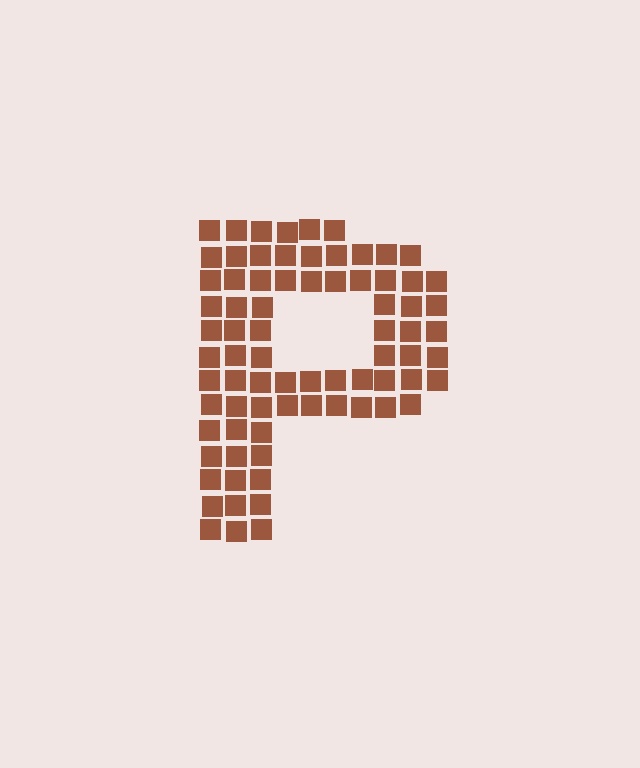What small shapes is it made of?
It is made of small squares.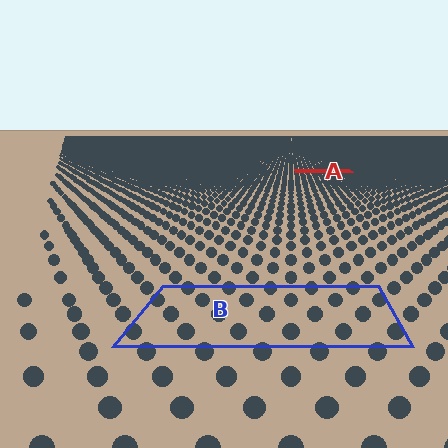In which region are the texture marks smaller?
The texture marks are smaller in region A, because it is farther away.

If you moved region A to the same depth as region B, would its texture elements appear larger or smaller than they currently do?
They would appear larger. At a closer depth, the same texture elements are projected at a bigger on-screen size.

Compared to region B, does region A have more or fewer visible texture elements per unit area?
Region A has more texture elements per unit area — they are packed more densely because it is farther away.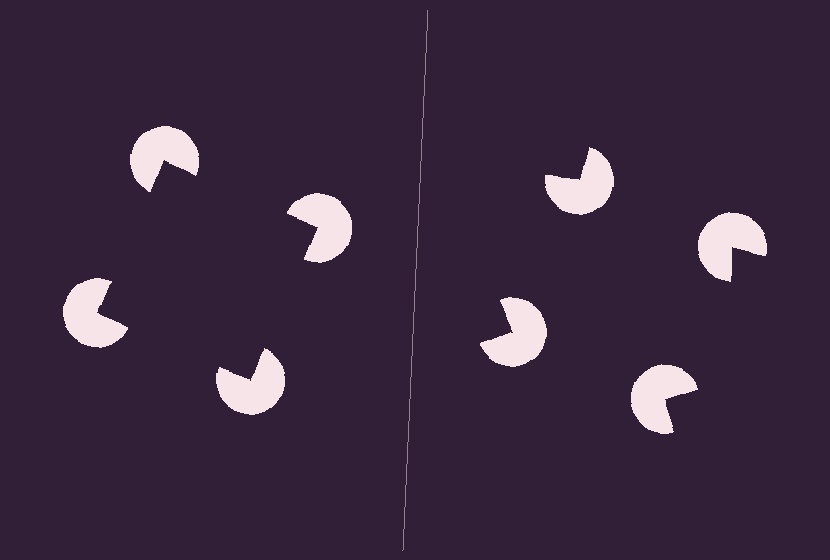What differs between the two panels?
The pac-man discs are positioned identically on both sides; only the wedge orientations differ. On the left they align to a square; on the right they are misaligned.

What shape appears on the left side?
An illusory square.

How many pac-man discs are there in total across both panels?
8 — 4 on each side.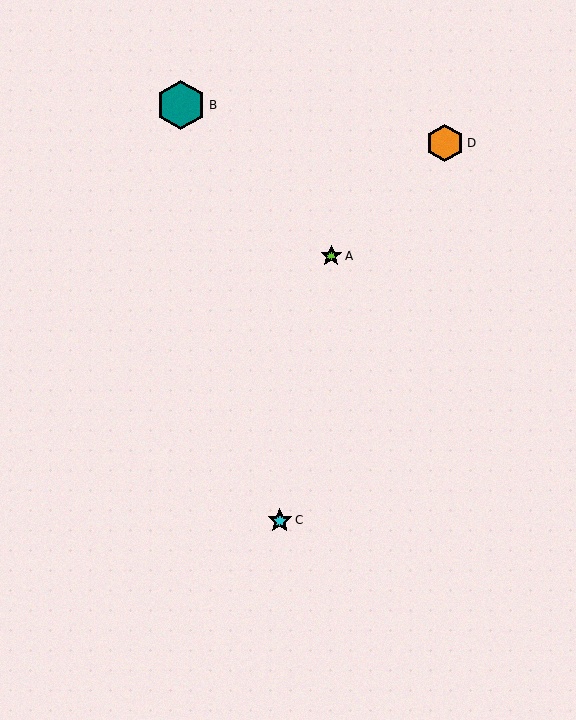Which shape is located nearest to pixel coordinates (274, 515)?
The cyan star (labeled C) at (280, 521) is nearest to that location.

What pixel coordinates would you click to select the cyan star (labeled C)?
Click at (280, 521) to select the cyan star C.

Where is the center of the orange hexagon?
The center of the orange hexagon is at (445, 143).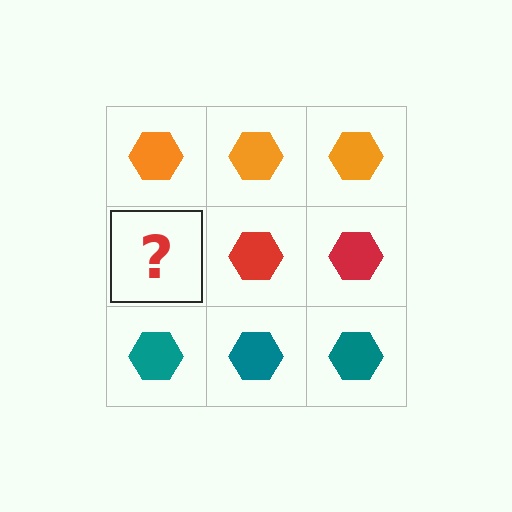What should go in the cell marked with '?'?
The missing cell should contain a red hexagon.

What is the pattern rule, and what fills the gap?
The rule is that each row has a consistent color. The gap should be filled with a red hexagon.